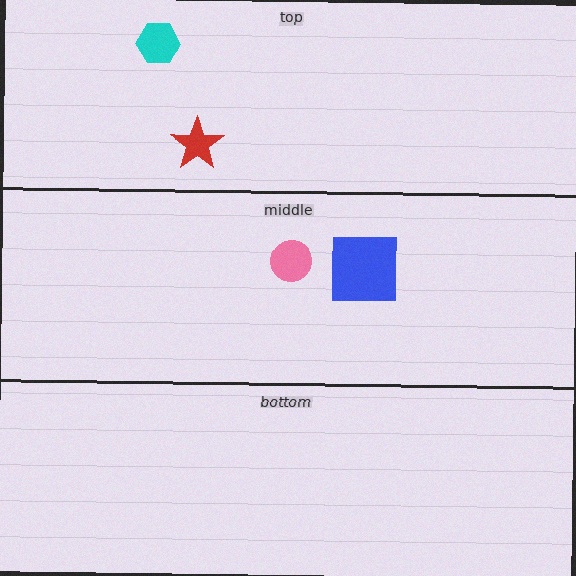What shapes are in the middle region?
The pink circle, the blue square.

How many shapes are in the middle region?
2.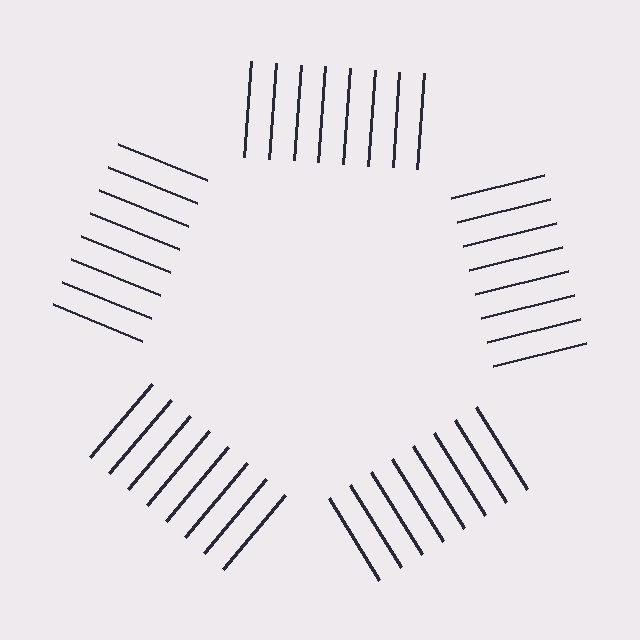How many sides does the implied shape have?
5 sides — the line-ends trace a pentagon.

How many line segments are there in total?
40 — 8 along each of the 5 edges.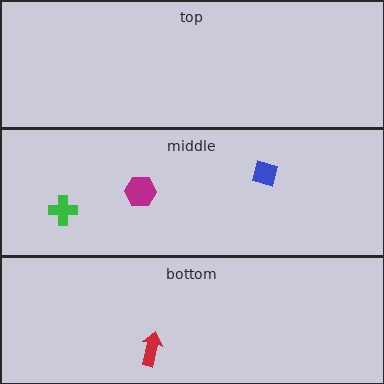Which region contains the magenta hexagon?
The middle region.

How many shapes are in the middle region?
3.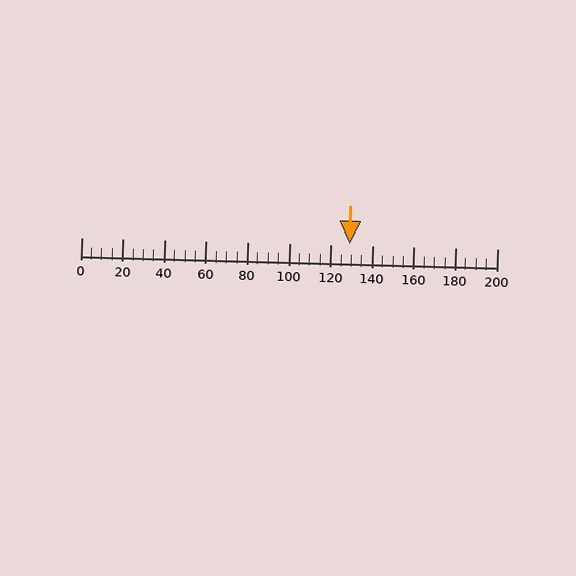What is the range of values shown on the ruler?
The ruler shows values from 0 to 200.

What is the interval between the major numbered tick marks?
The major tick marks are spaced 20 units apart.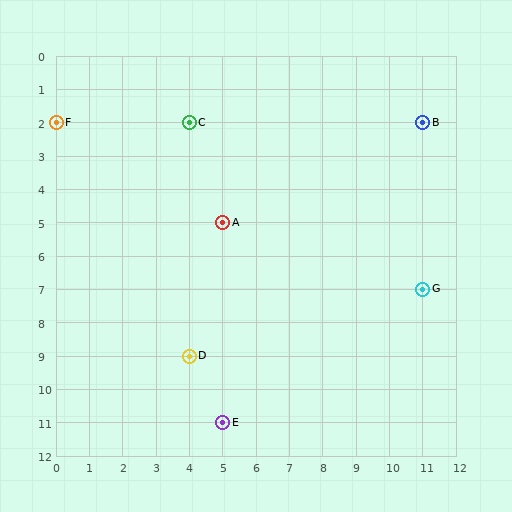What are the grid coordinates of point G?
Point G is at grid coordinates (11, 7).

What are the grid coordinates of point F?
Point F is at grid coordinates (0, 2).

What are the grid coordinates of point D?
Point D is at grid coordinates (4, 9).